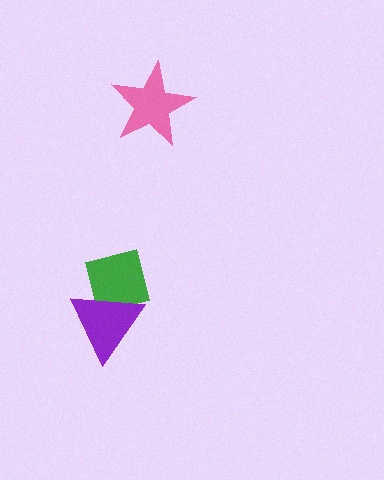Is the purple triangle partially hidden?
No, no other shape covers it.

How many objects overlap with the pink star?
0 objects overlap with the pink star.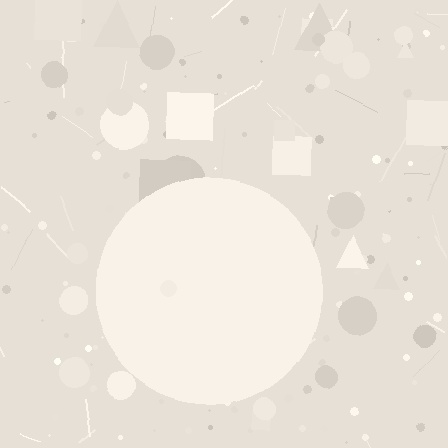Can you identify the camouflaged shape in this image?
The camouflaged shape is a circle.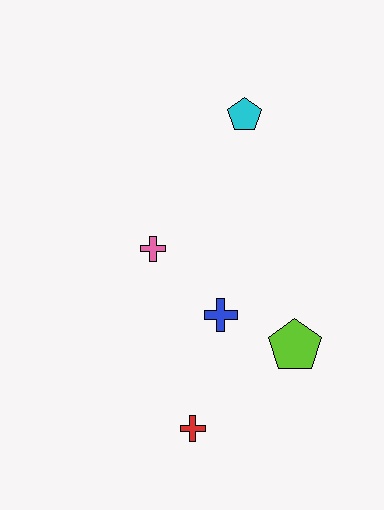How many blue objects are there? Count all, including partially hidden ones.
There is 1 blue object.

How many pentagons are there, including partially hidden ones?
There are 2 pentagons.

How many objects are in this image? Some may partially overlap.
There are 5 objects.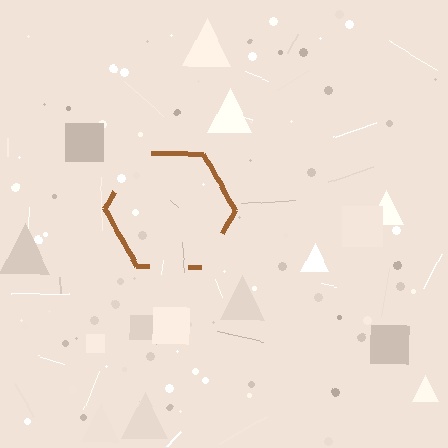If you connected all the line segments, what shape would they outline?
They would outline a hexagon.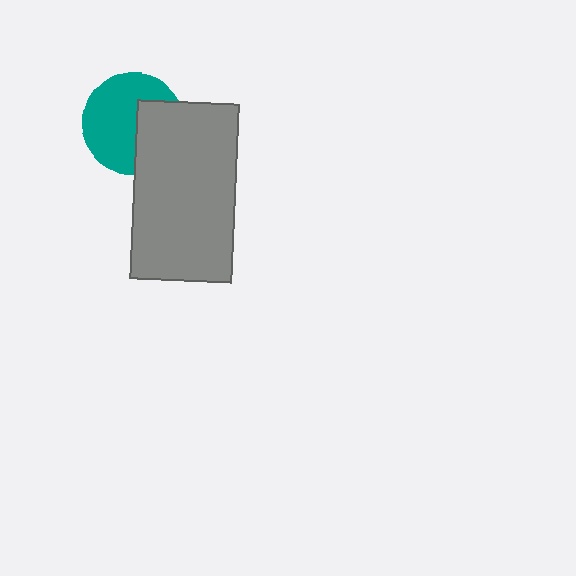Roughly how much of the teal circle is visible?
About half of it is visible (roughly 63%).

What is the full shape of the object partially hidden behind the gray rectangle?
The partially hidden object is a teal circle.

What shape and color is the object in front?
The object in front is a gray rectangle.